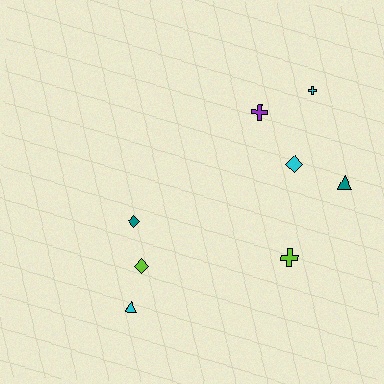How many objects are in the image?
There are 8 objects.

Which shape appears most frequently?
Cross, with 3 objects.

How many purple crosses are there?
There is 1 purple cross.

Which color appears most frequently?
Cyan, with 3 objects.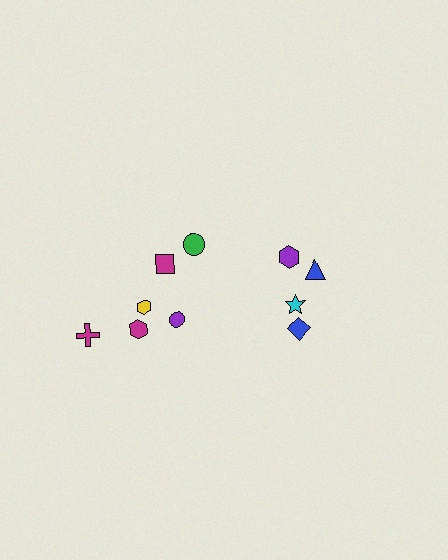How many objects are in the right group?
There are 4 objects.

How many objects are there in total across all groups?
There are 10 objects.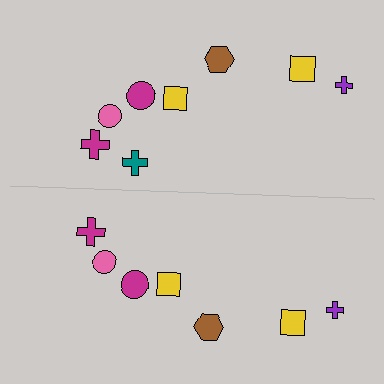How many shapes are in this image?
There are 15 shapes in this image.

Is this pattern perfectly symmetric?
No, the pattern is not perfectly symmetric. A teal cross is missing from the bottom side.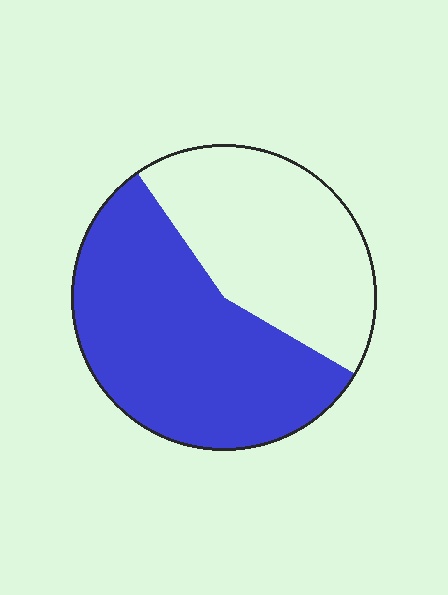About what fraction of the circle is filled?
About three fifths (3/5).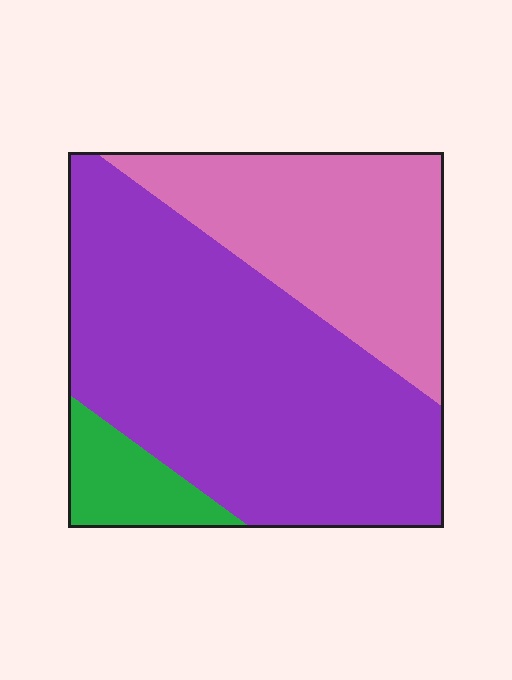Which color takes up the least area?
Green, at roughly 10%.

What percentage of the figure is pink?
Pink covers roughly 30% of the figure.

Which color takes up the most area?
Purple, at roughly 60%.